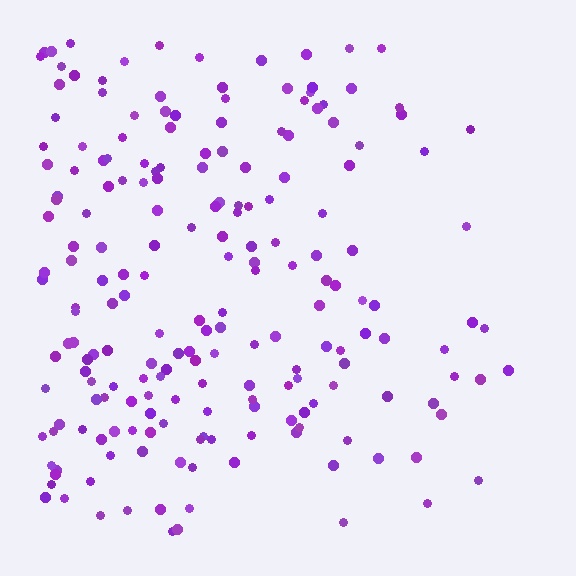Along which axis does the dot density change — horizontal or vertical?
Horizontal.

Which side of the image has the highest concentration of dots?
The left.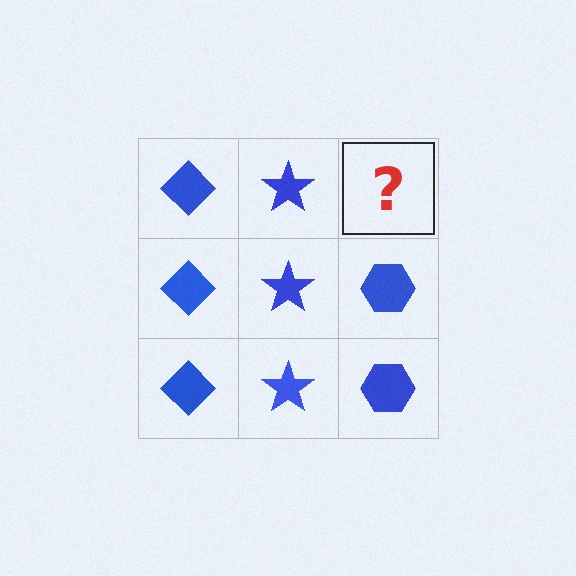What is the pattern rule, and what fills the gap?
The rule is that each column has a consistent shape. The gap should be filled with a blue hexagon.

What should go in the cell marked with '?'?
The missing cell should contain a blue hexagon.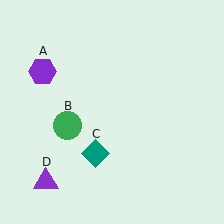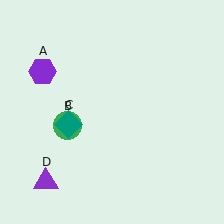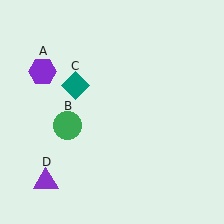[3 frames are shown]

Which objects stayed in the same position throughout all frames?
Purple hexagon (object A) and green circle (object B) and purple triangle (object D) remained stationary.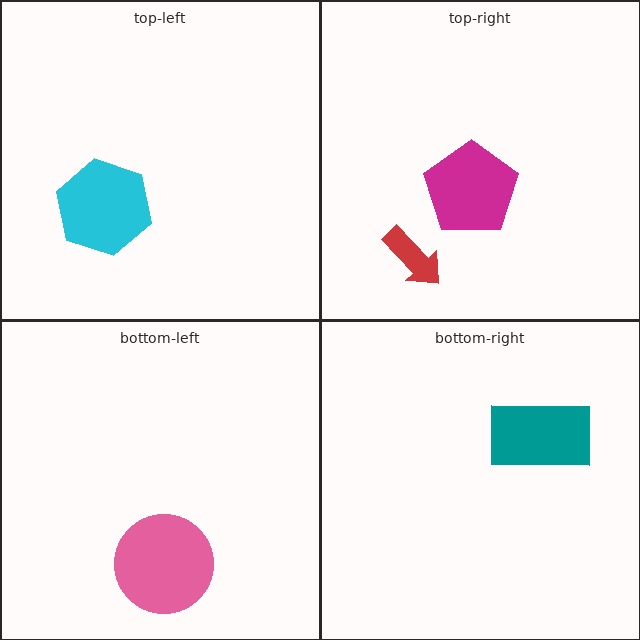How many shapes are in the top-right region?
2.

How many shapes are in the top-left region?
1.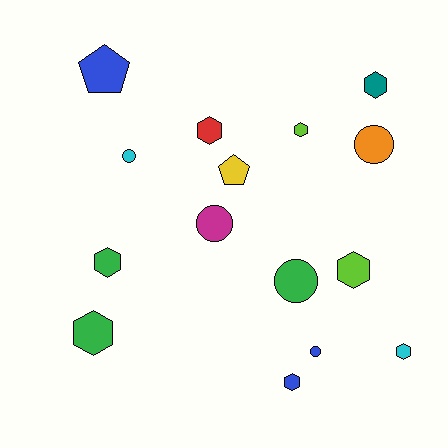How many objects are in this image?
There are 15 objects.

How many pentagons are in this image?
There are 2 pentagons.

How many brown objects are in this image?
There are no brown objects.